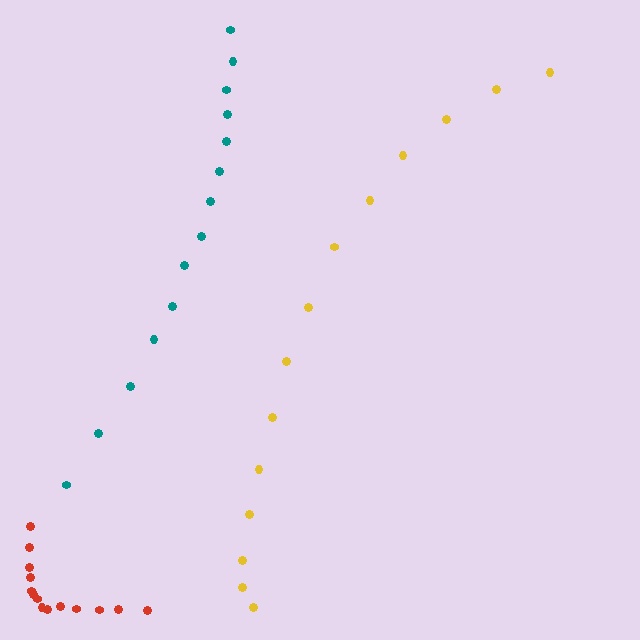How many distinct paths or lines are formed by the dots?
There are 3 distinct paths.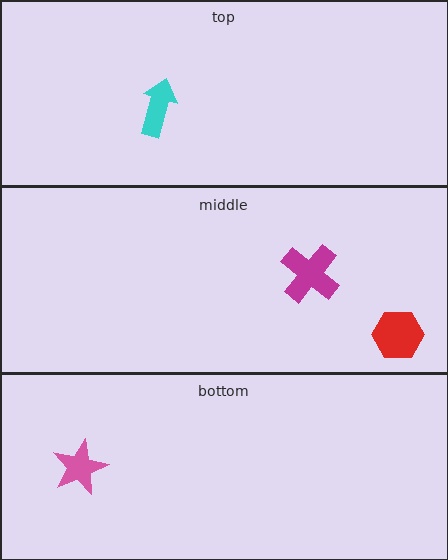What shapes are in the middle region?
The magenta cross, the red hexagon.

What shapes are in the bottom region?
The pink star.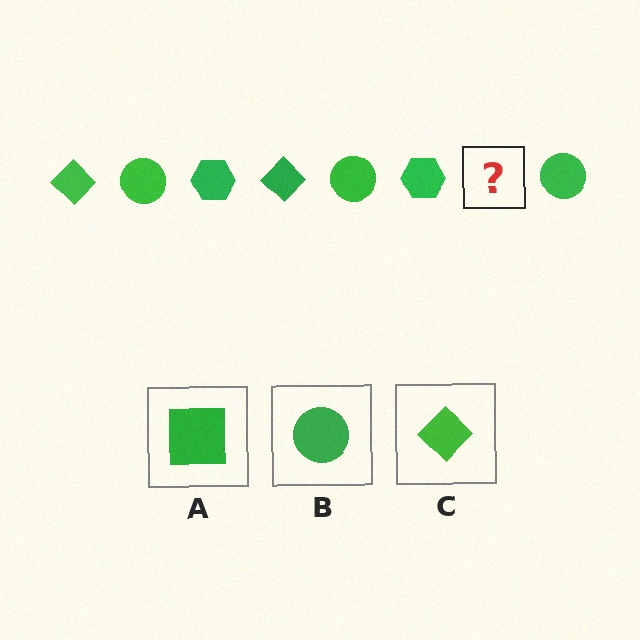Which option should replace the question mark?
Option C.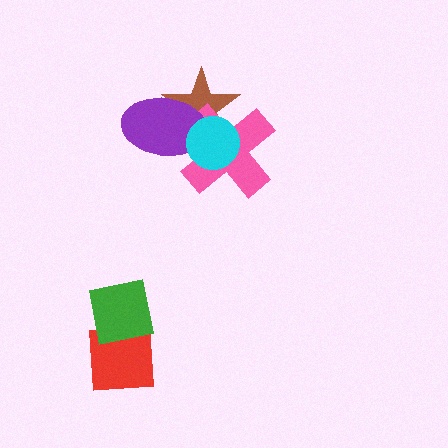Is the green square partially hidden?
No, no other shape covers it.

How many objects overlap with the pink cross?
3 objects overlap with the pink cross.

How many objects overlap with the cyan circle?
3 objects overlap with the cyan circle.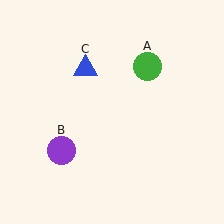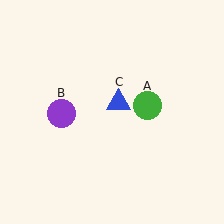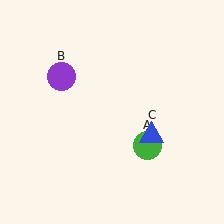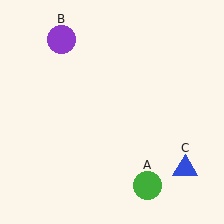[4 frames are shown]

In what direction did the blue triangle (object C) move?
The blue triangle (object C) moved down and to the right.